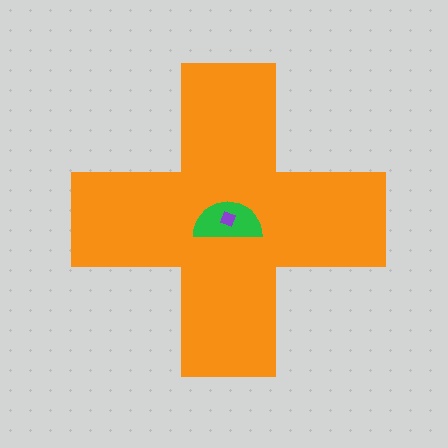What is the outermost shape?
The orange cross.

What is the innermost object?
The purple diamond.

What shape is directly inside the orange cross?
The green semicircle.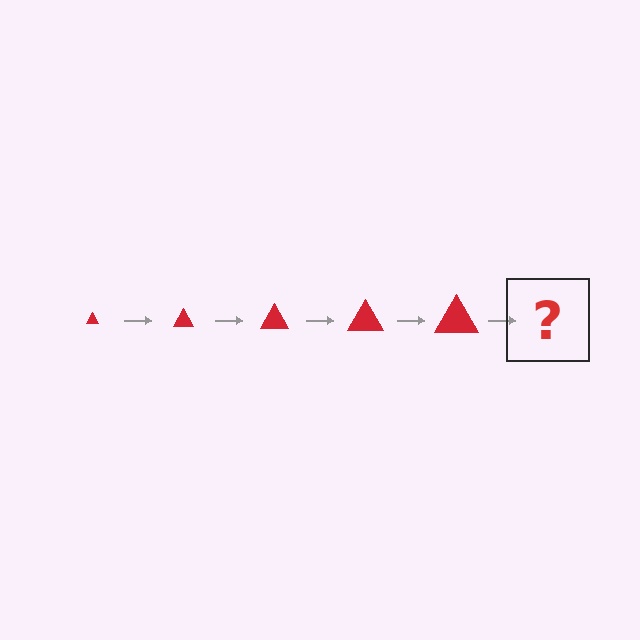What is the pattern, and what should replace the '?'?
The pattern is that the triangle gets progressively larger each step. The '?' should be a red triangle, larger than the previous one.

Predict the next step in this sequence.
The next step is a red triangle, larger than the previous one.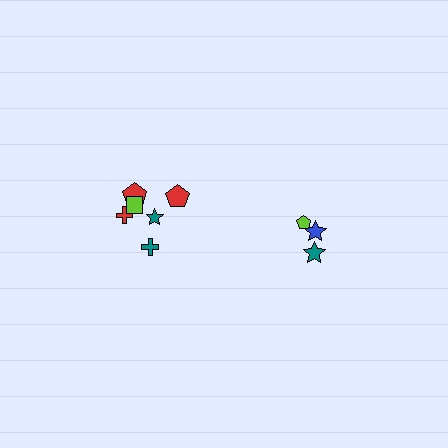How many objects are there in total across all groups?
There are 9 objects.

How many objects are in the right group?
There are 3 objects.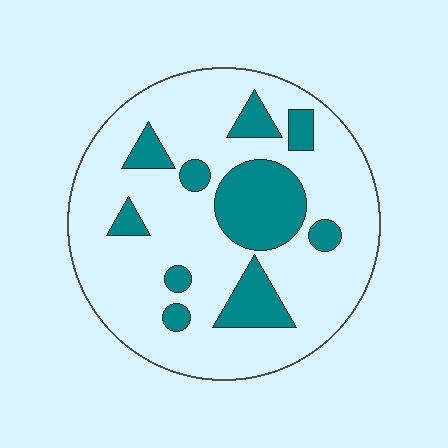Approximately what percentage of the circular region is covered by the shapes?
Approximately 25%.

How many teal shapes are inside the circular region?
10.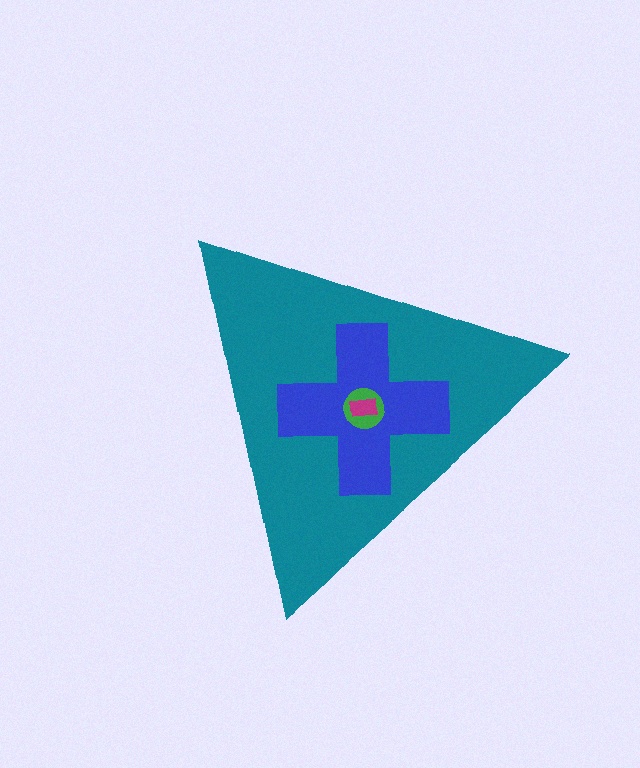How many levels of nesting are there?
4.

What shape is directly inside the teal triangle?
The blue cross.